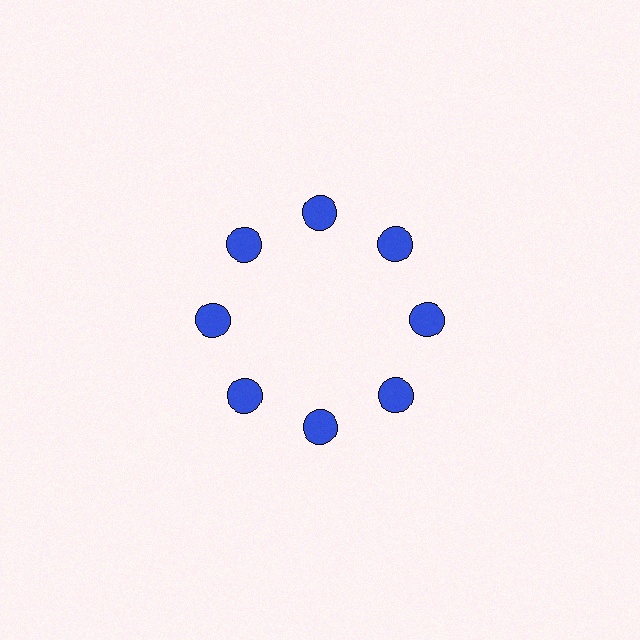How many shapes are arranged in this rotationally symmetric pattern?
There are 8 shapes, arranged in 8 groups of 1.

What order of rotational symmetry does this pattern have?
This pattern has 8-fold rotational symmetry.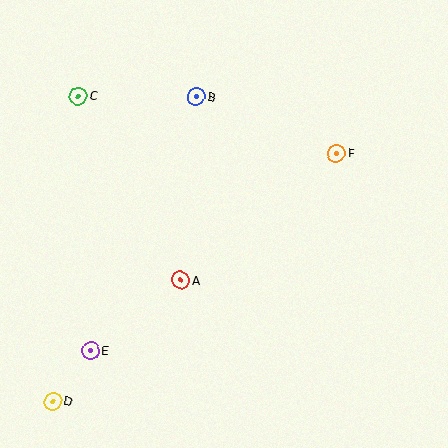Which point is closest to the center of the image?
Point A at (181, 280) is closest to the center.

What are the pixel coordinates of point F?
Point F is at (336, 153).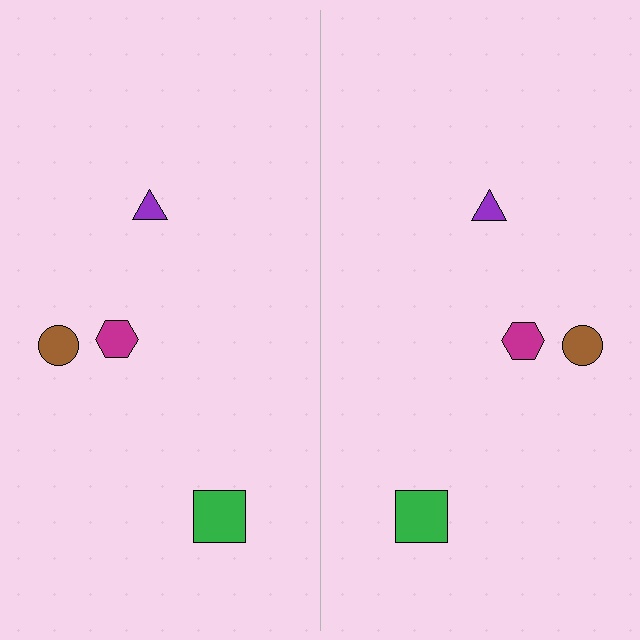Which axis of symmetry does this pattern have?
The pattern has a vertical axis of symmetry running through the center of the image.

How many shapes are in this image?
There are 8 shapes in this image.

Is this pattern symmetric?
Yes, this pattern has bilateral (reflection) symmetry.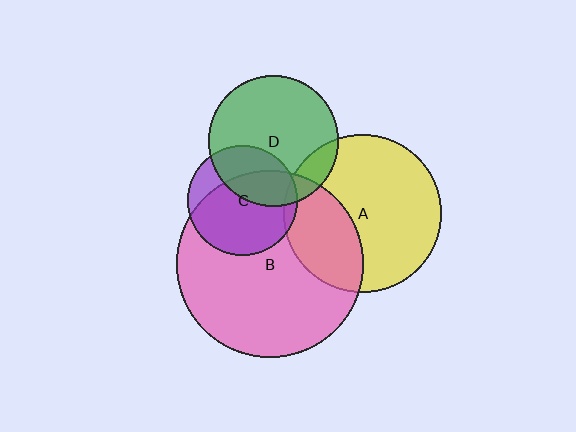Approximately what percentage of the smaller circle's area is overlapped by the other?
Approximately 40%.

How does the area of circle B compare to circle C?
Approximately 2.9 times.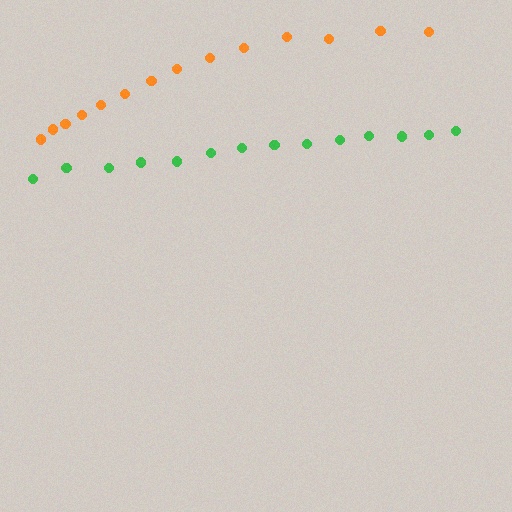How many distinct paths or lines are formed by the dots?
There are 2 distinct paths.